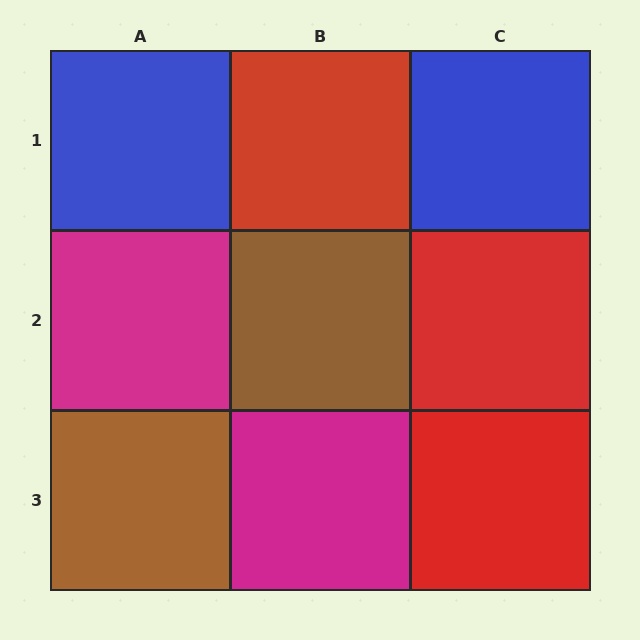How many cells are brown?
2 cells are brown.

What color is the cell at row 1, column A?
Blue.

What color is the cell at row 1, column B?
Red.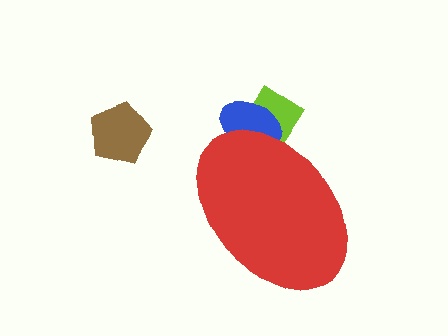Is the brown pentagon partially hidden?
No, the brown pentagon is fully visible.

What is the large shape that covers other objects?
A red ellipse.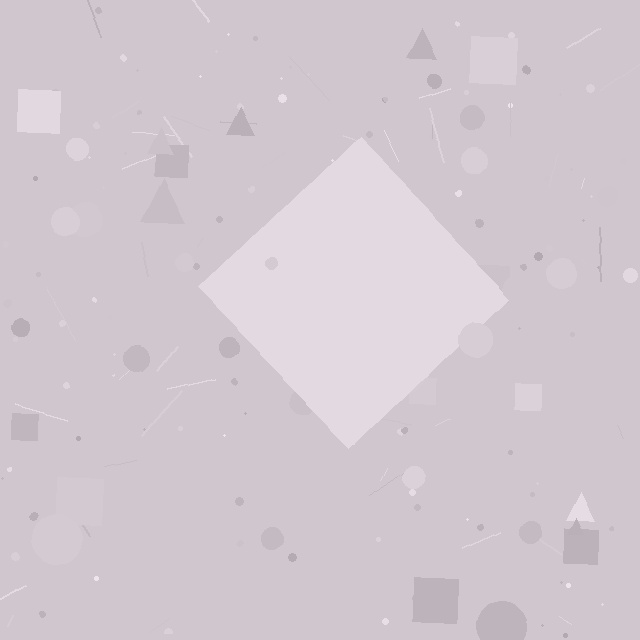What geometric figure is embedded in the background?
A diamond is embedded in the background.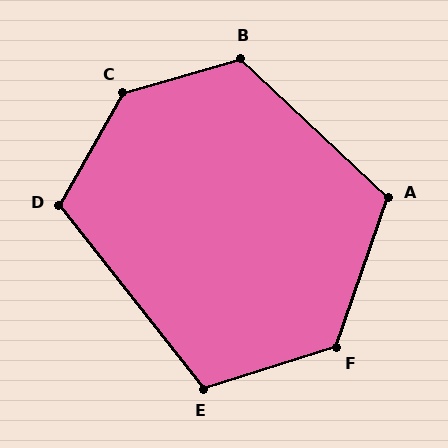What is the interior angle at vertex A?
Approximately 114 degrees (obtuse).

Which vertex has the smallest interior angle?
E, at approximately 111 degrees.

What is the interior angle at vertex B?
Approximately 121 degrees (obtuse).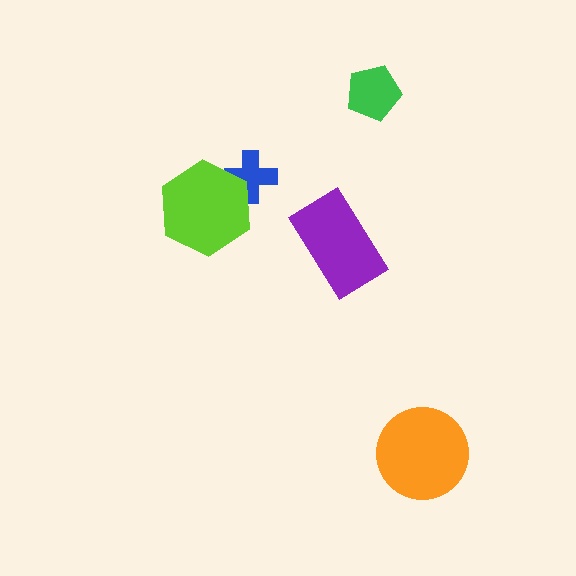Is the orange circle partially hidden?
No, no other shape covers it.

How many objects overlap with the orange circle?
0 objects overlap with the orange circle.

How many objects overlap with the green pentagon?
0 objects overlap with the green pentagon.